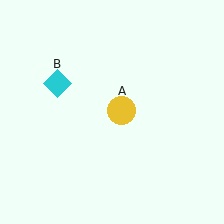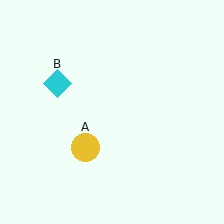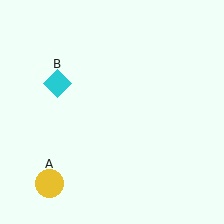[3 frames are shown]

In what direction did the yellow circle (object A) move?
The yellow circle (object A) moved down and to the left.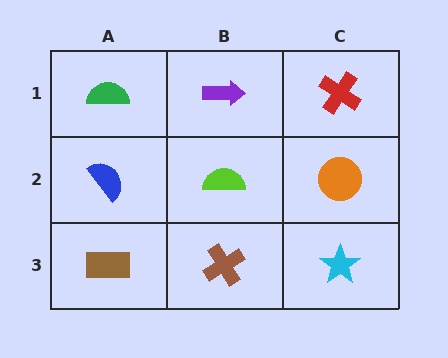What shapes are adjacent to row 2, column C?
A red cross (row 1, column C), a cyan star (row 3, column C), a lime semicircle (row 2, column B).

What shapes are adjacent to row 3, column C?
An orange circle (row 2, column C), a brown cross (row 3, column B).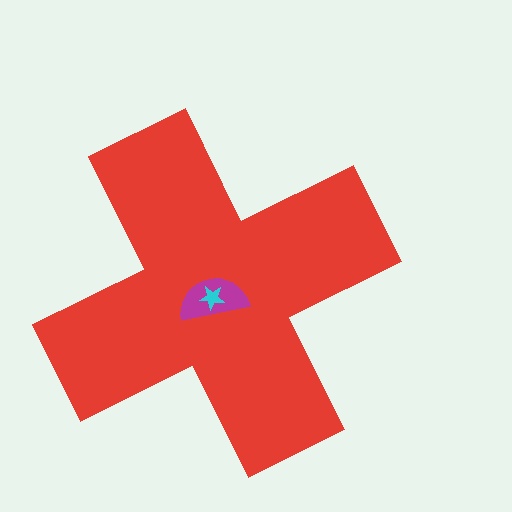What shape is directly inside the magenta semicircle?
The cyan star.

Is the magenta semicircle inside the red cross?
Yes.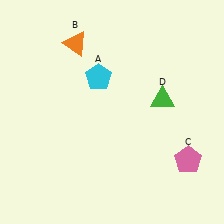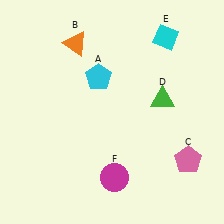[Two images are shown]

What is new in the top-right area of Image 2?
A cyan diamond (E) was added in the top-right area of Image 2.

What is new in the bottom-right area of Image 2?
A magenta circle (F) was added in the bottom-right area of Image 2.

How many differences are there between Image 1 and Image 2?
There are 2 differences between the two images.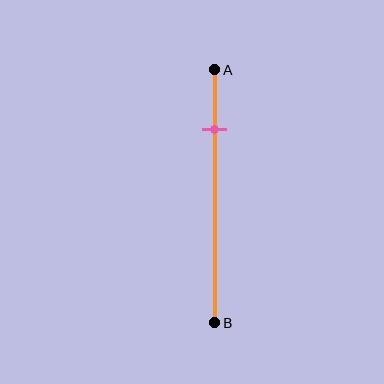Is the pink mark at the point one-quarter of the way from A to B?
Yes, the mark is approximately at the one-quarter point.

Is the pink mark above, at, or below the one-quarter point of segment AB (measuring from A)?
The pink mark is approximately at the one-quarter point of segment AB.